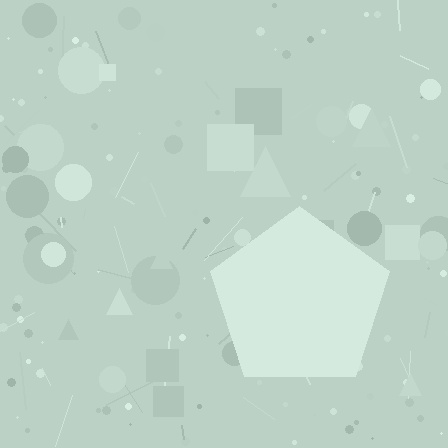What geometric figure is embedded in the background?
A pentagon is embedded in the background.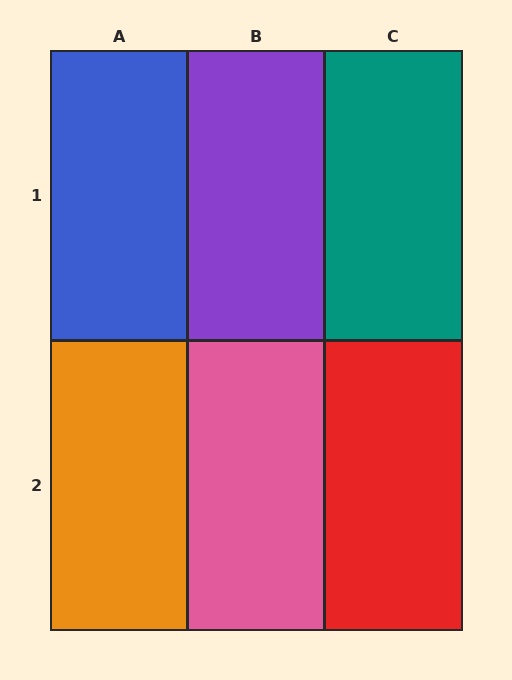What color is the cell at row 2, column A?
Orange.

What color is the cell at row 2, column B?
Pink.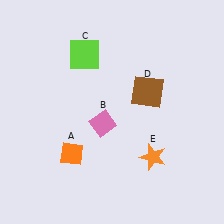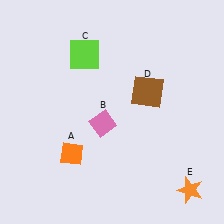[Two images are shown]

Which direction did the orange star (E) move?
The orange star (E) moved right.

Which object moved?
The orange star (E) moved right.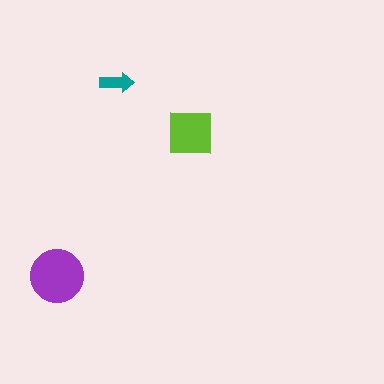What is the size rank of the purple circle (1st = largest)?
1st.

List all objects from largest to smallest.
The purple circle, the lime square, the teal arrow.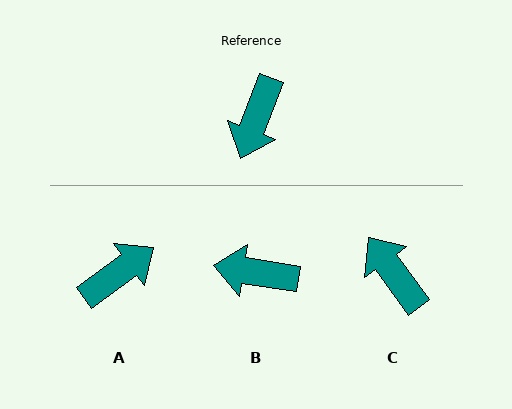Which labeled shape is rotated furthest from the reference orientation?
A, about 147 degrees away.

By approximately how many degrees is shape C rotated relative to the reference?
Approximately 123 degrees clockwise.